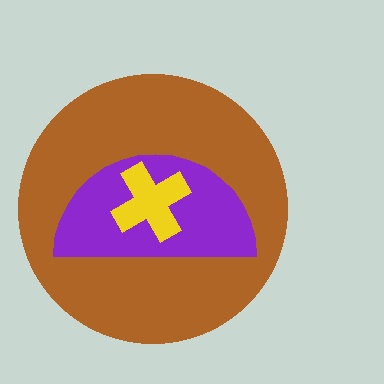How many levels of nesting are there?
3.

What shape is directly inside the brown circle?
The purple semicircle.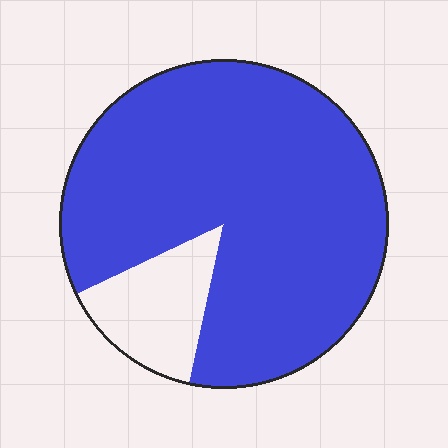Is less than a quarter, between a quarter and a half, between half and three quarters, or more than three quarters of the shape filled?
More than three quarters.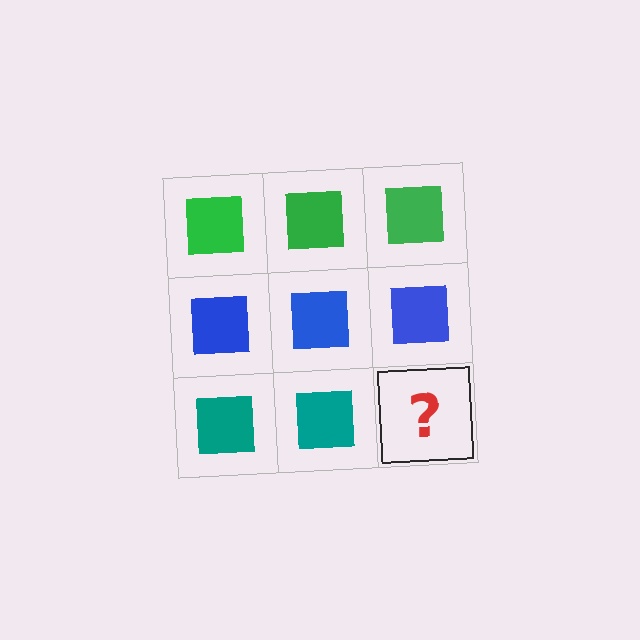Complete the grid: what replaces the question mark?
The question mark should be replaced with a teal square.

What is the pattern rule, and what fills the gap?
The rule is that each row has a consistent color. The gap should be filled with a teal square.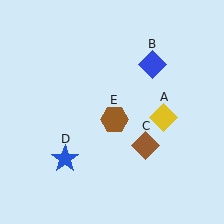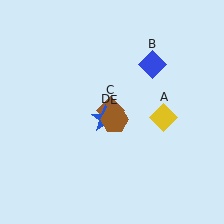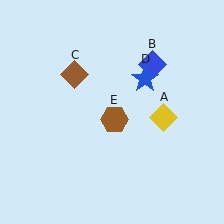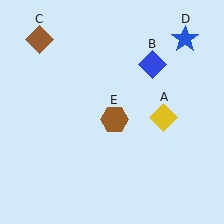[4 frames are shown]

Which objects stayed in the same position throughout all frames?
Yellow diamond (object A) and blue diamond (object B) and brown hexagon (object E) remained stationary.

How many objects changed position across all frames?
2 objects changed position: brown diamond (object C), blue star (object D).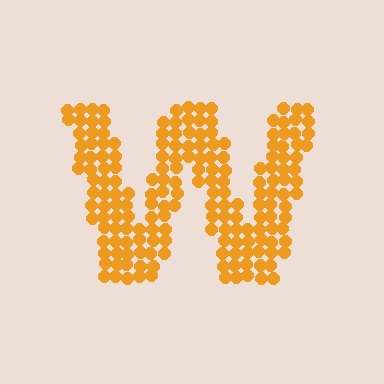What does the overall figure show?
The overall figure shows the letter W.